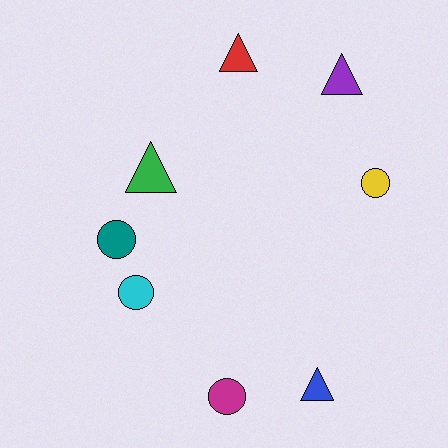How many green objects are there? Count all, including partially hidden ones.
There is 1 green object.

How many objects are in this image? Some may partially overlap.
There are 8 objects.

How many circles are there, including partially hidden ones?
There are 4 circles.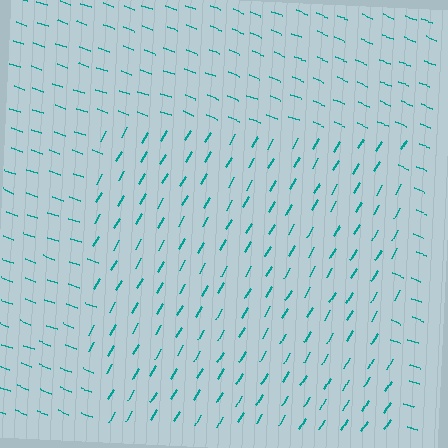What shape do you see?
I see a rectangle.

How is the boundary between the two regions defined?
The boundary is defined purely by a change in line orientation (approximately 79 degrees difference). All lines are the same color and thickness.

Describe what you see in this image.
The image is filled with small teal line segments. A rectangle region in the image has lines oriented differently from the surrounding lines, creating a visible texture boundary.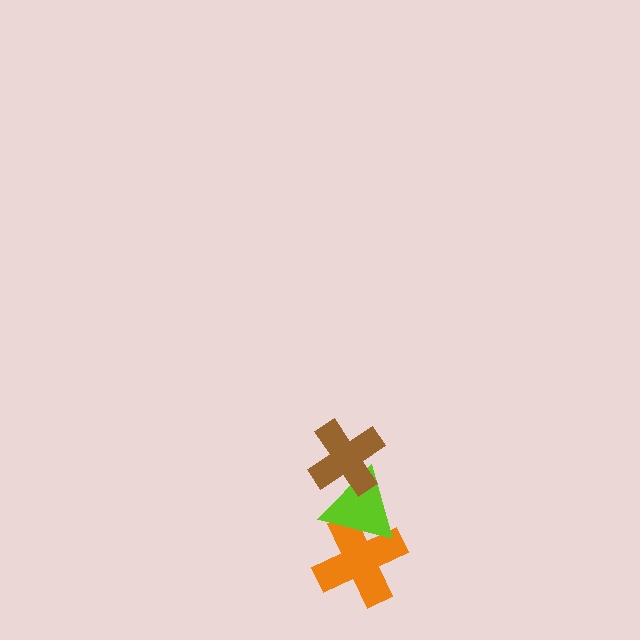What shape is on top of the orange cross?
The lime triangle is on top of the orange cross.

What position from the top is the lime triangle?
The lime triangle is 2nd from the top.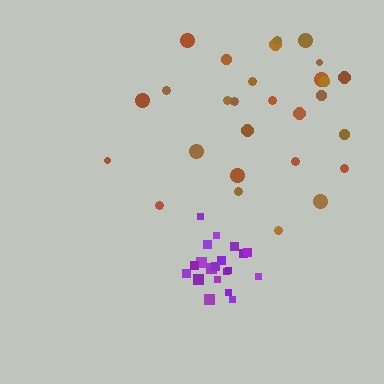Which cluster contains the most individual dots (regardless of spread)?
Brown (28).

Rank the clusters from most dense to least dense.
purple, brown.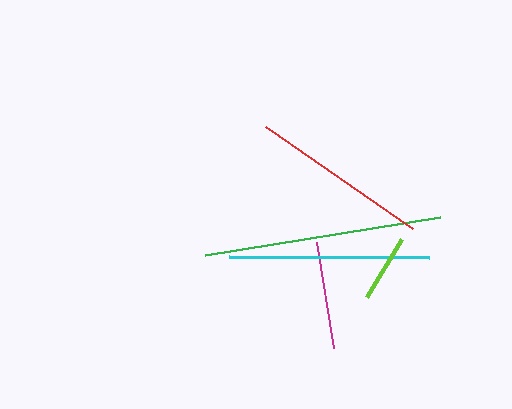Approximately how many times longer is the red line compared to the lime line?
The red line is approximately 2.6 times the length of the lime line.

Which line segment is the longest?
The green line is the longest at approximately 238 pixels.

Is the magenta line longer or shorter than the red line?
The red line is longer than the magenta line.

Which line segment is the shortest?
The lime line is the shortest at approximately 68 pixels.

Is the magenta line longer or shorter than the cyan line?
The cyan line is longer than the magenta line.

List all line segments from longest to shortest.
From longest to shortest: green, cyan, red, magenta, lime.